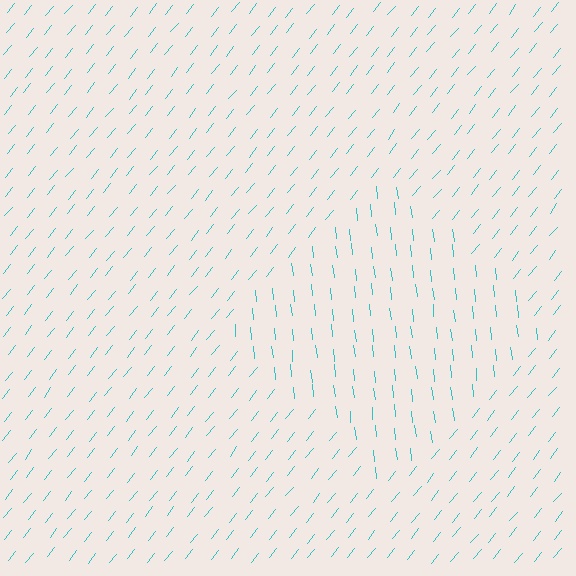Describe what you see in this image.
The image is filled with small cyan line segments. A diamond region in the image has lines oriented differently from the surrounding lines, creating a visible texture boundary.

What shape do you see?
I see a diamond.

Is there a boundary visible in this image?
Yes, there is a texture boundary formed by a change in line orientation.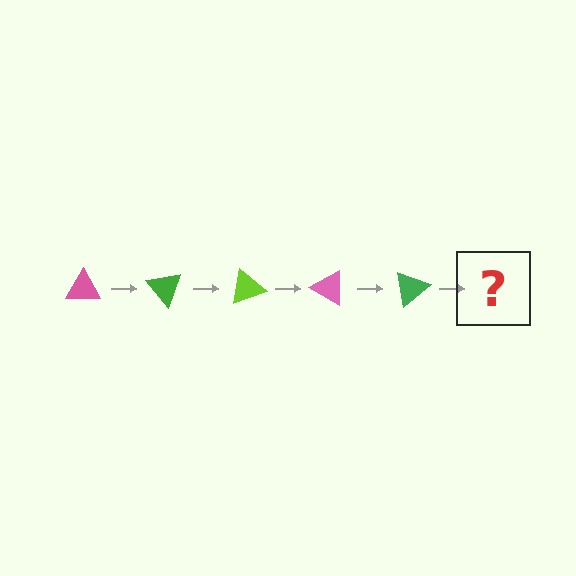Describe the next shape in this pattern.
It should be a lime triangle, rotated 250 degrees from the start.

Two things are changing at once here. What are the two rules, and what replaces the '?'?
The two rules are that it rotates 50 degrees each step and the color cycles through pink, green, and lime. The '?' should be a lime triangle, rotated 250 degrees from the start.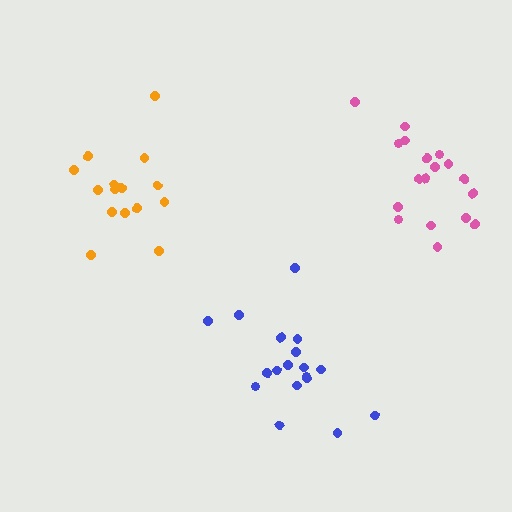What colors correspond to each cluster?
The clusters are colored: blue, pink, orange.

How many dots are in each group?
Group 1: 18 dots, Group 2: 18 dots, Group 3: 15 dots (51 total).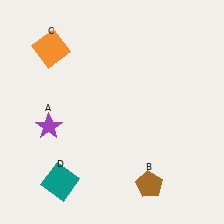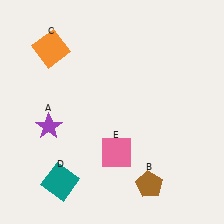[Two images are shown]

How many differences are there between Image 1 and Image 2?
There is 1 difference between the two images.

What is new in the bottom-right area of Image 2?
A pink square (E) was added in the bottom-right area of Image 2.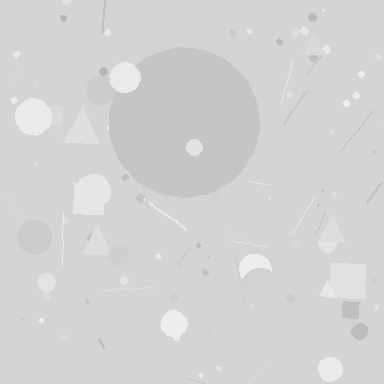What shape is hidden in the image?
A circle is hidden in the image.